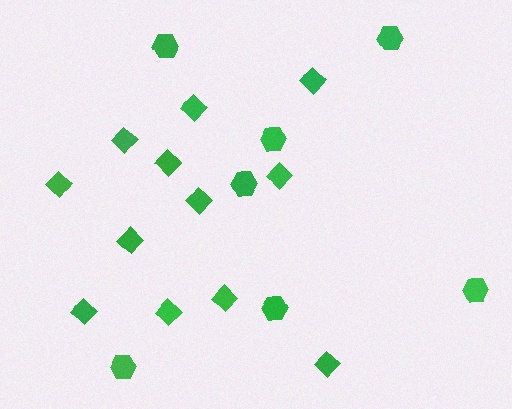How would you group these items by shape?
There are 2 groups: one group of diamonds (12) and one group of hexagons (7).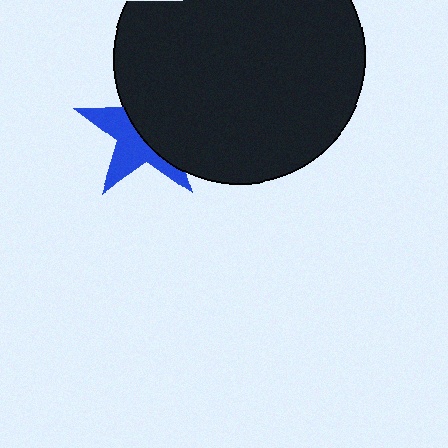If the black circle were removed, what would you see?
You would see the complete blue star.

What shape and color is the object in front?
The object in front is a black circle.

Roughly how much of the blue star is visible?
About half of it is visible (roughly 45%).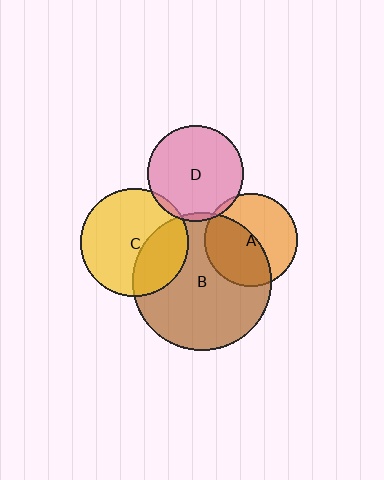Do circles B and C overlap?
Yes.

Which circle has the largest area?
Circle B (brown).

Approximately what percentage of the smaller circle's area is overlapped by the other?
Approximately 35%.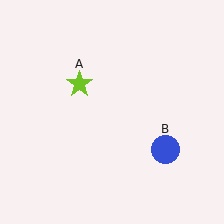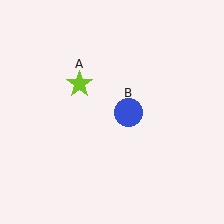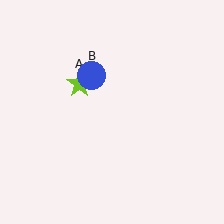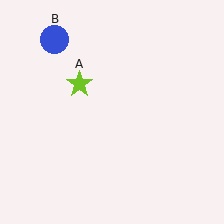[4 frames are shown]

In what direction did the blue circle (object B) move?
The blue circle (object B) moved up and to the left.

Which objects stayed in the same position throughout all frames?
Lime star (object A) remained stationary.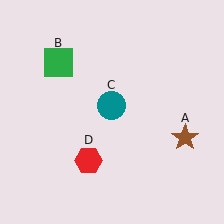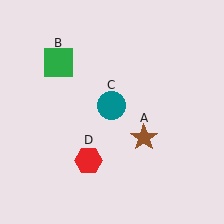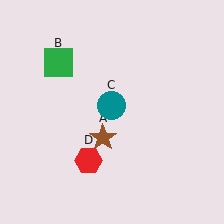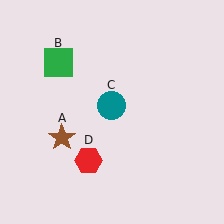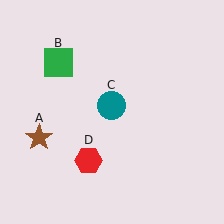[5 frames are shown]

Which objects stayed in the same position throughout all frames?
Green square (object B) and teal circle (object C) and red hexagon (object D) remained stationary.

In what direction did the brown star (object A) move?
The brown star (object A) moved left.